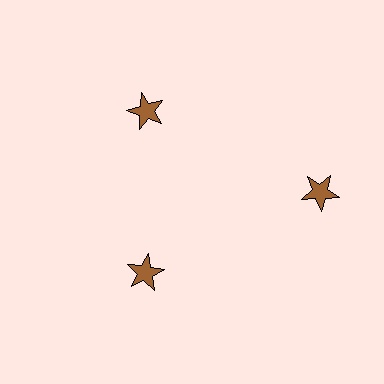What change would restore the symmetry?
The symmetry would be restored by moving it inward, back onto the ring so that all 3 stars sit at equal angles and equal distance from the center.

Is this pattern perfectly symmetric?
No. The 3 brown stars are arranged in a ring, but one element near the 3 o'clock position is pushed outward from the center, breaking the 3-fold rotational symmetry.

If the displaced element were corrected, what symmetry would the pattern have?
It would have 3-fold rotational symmetry — the pattern would map onto itself every 120 degrees.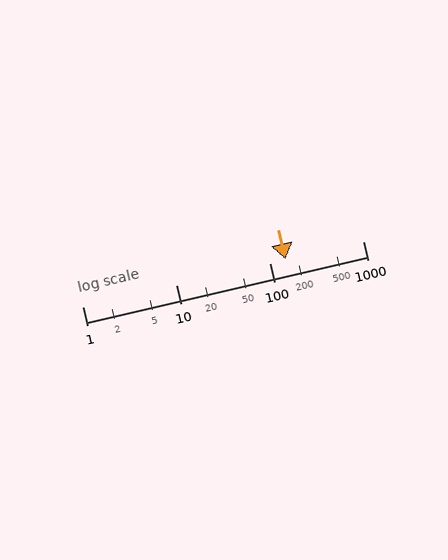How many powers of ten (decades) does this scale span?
The scale spans 3 decades, from 1 to 1000.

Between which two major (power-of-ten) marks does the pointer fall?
The pointer is between 100 and 1000.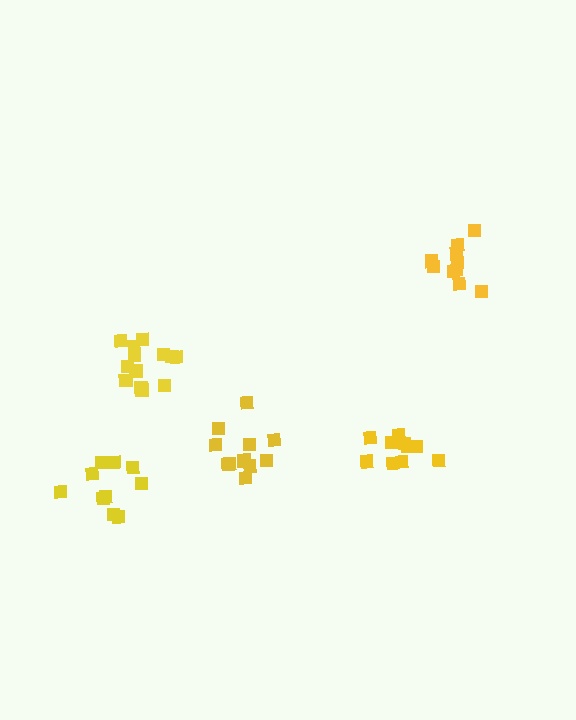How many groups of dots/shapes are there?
There are 5 groups.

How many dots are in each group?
Group 1: 10 dots, Group 2: 13 dots, Group 3: 10 dots, Group 4: 11 dots, Group 5: 10 dots (54 total).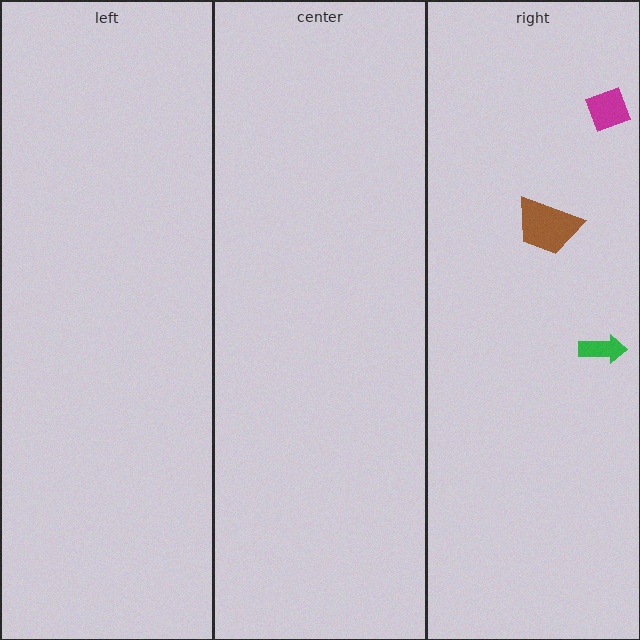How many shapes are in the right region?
3.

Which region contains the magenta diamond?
The right region.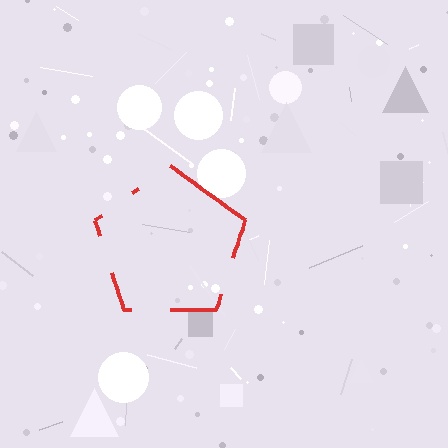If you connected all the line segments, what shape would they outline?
They would outline a pentagon.